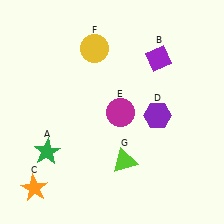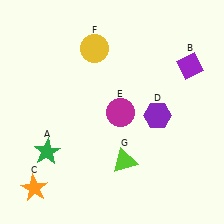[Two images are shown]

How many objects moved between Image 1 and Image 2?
1 object moved between the two images.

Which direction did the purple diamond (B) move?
The purple diamond (B) moved right.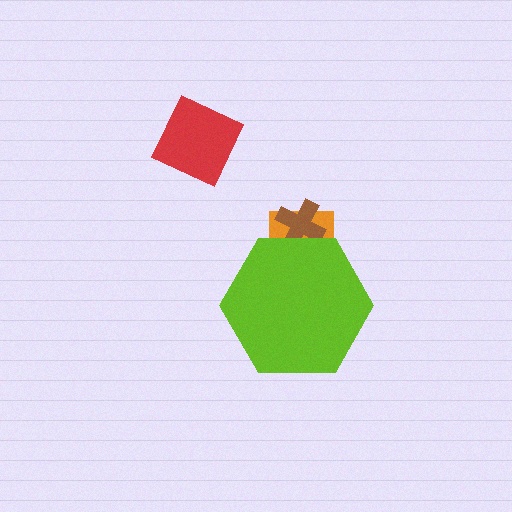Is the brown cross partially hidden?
Yes, the brown cross is partially hidden behind the lime hexagon.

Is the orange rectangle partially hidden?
Yes, the orange rectangle is partially hidden behind the lime hexagon.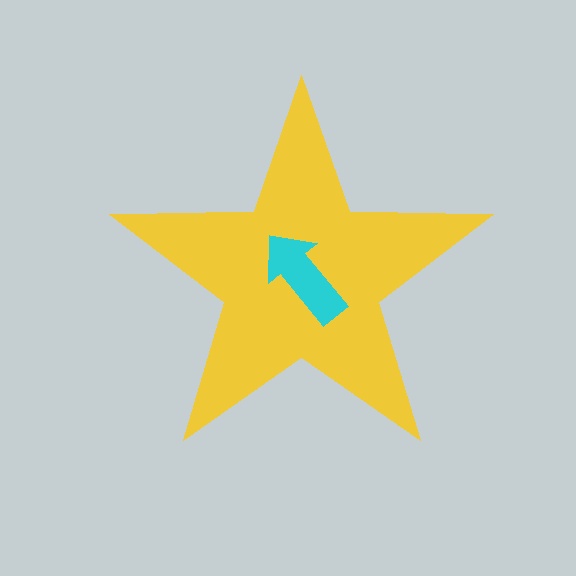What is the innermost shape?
The cyan arrow.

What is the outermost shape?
The yellow star.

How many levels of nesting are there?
2.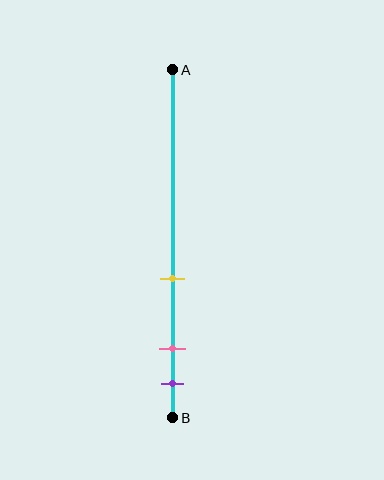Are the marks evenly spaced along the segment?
No, the marks are not evenly spaced.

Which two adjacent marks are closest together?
The pink and purple marks are the closest adjacent pair.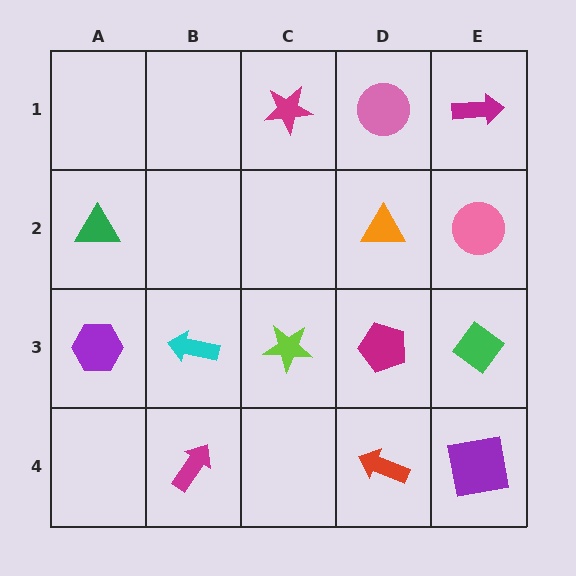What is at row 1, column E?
A magenta arrow.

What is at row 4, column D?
A red arrow.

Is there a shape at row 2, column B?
No, that cell is empty.